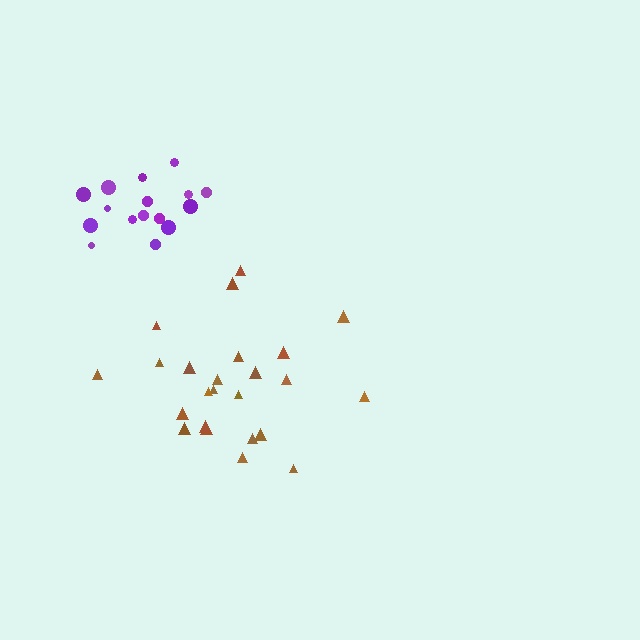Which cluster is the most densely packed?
Purple.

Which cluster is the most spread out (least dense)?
Brown.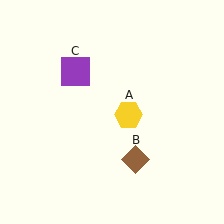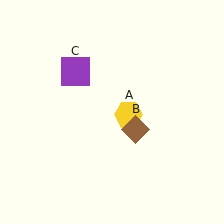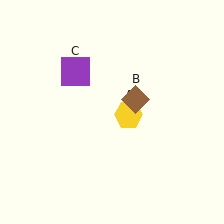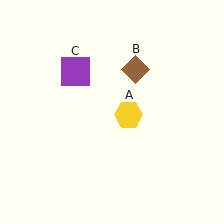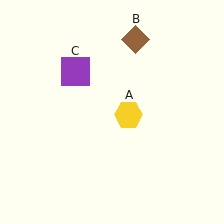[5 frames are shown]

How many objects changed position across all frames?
1 object changed position: brown diamond (object B).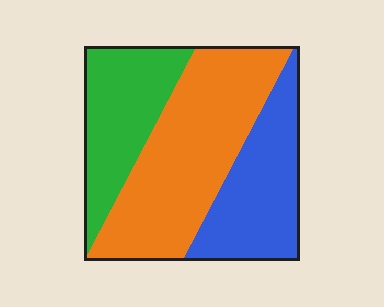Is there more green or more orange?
Orange.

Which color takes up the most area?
Orange, at roughly 45%.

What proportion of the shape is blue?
Blue covers 28% of the shape.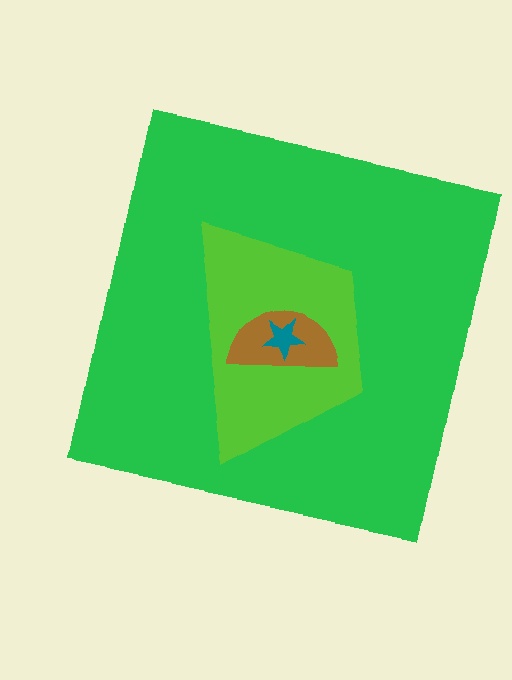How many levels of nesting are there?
4.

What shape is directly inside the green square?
The lime trapezoid.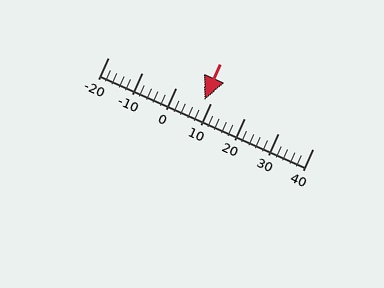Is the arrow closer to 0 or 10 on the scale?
The arrow is closer to 10.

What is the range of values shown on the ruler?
The ruler shows values from -20 to 40.